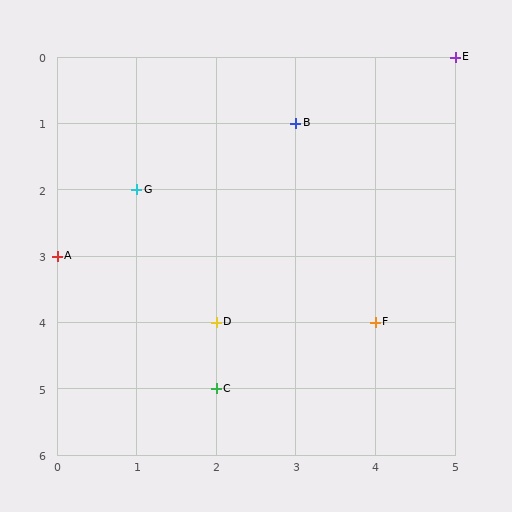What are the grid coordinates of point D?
Point D is at grid coordinates (2, 4).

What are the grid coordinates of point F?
Point F is at grid coordinates (4, 4).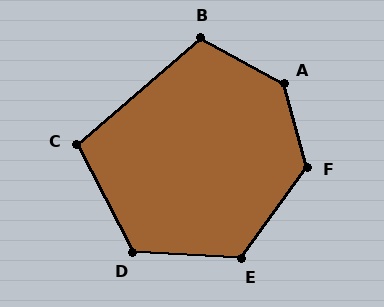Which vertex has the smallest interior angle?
C, at approximately 103 degrees.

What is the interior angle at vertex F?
Approximately 129 degrees (obtuse).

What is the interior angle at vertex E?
Approximately 123 degrees (obtuse).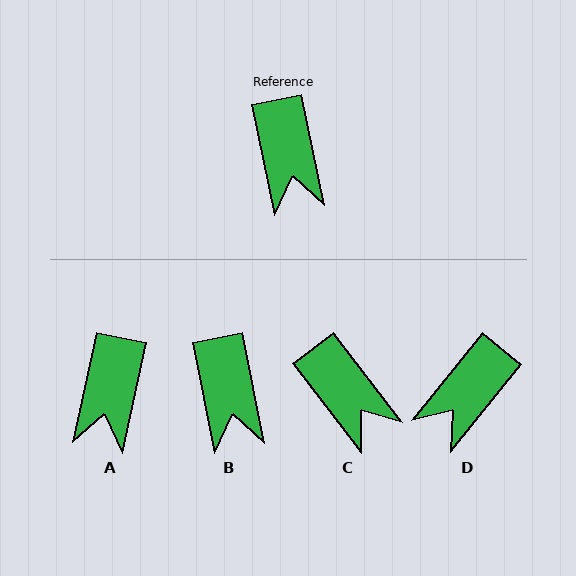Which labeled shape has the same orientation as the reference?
B.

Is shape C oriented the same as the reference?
No, it is off by about 26 degrees.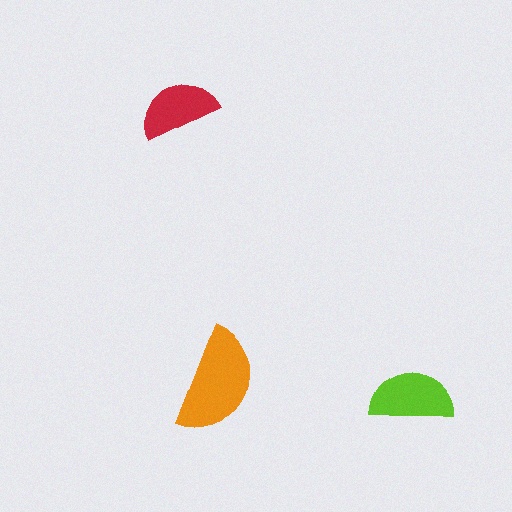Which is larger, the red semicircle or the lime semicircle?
The lime one.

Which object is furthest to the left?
The red semicircle is leftmost.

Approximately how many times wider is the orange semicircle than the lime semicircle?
About 1.5 times wider.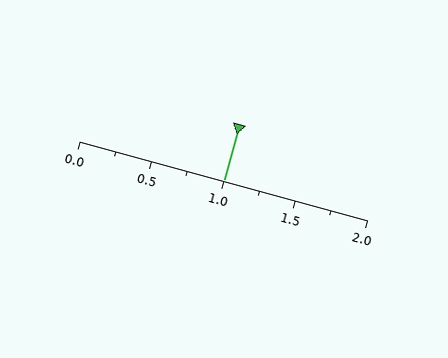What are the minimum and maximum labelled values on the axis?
The axis runs from 0.0 to 2.0.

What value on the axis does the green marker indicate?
The marker indicates approximately 1.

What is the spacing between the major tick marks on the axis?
The major ticks are spaced 0.5 apart.